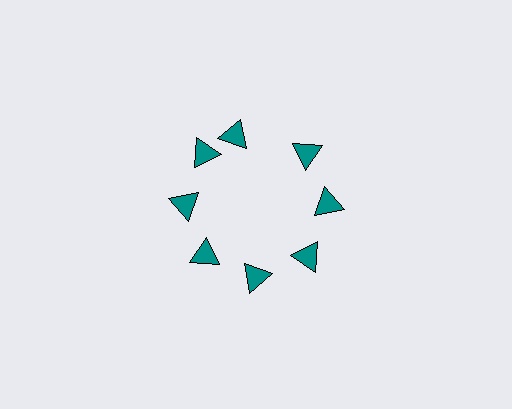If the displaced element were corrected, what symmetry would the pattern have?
It would have 8-fold rotational symmetry — the pattern would map onto itself every 45 degrees.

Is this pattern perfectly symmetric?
No. The 8 teal triangles are arranged in a ring, but one element near the 12 o'clock position is rotated out of alignment along the ring, breaking the 8-fold rotational symmetry.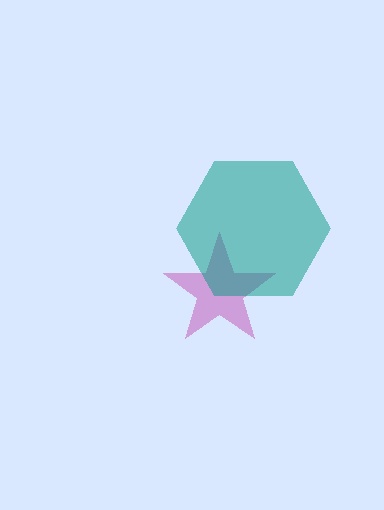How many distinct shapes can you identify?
There are 2 distinct shapes: a magenta star, a teal hexagon.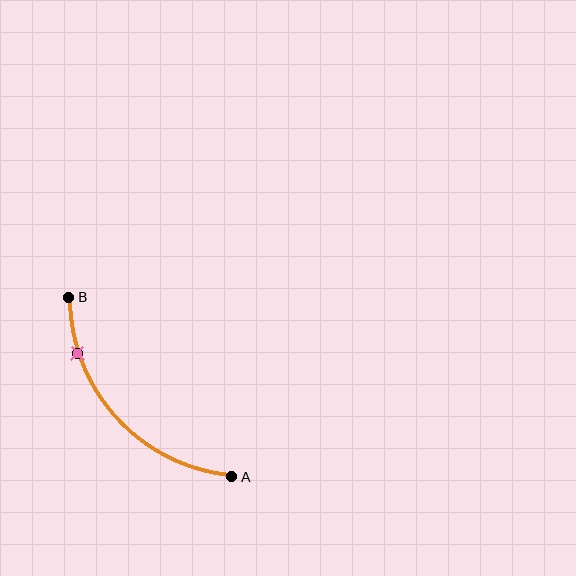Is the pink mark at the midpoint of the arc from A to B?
No. The pink mark lies on the arc but is closer to endpoint B. The arc midpoint would be at the point on the curve equidistant along the arc from both A and B.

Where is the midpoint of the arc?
The arc midpoint is the point on the curve farthest from the straight line joining A and B. It sits below and to the left of that line.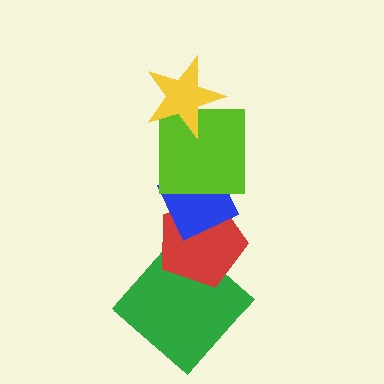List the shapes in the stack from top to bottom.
From top to bottom: the yellow star, the lime square, the blue diamond, the red pentagon, the green diamond.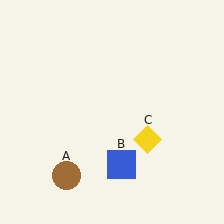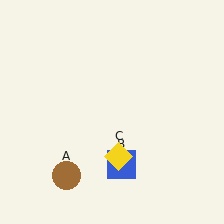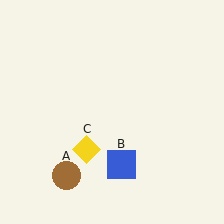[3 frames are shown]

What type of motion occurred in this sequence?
The yellow diamond (object C) rotated clockwise around the center of the scene.